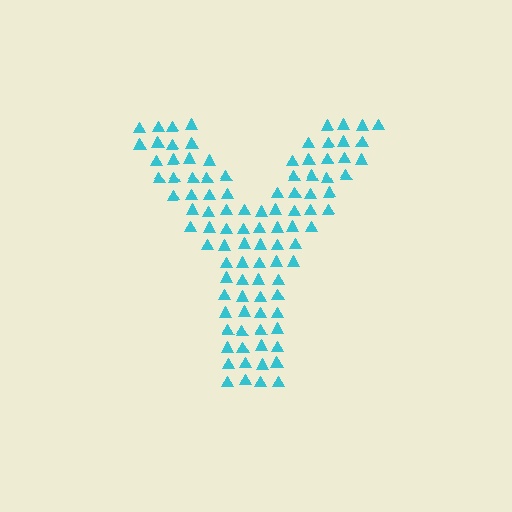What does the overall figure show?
The overall figure shows the letter Y.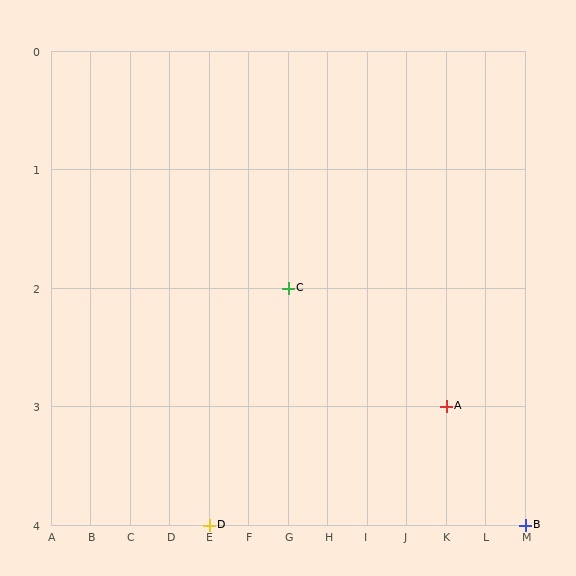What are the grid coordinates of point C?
Point C is at grid coordinates (G, 2).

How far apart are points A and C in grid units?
Points A and C are 4 columns and 1 row apart (about 4.1 grid units diagonally).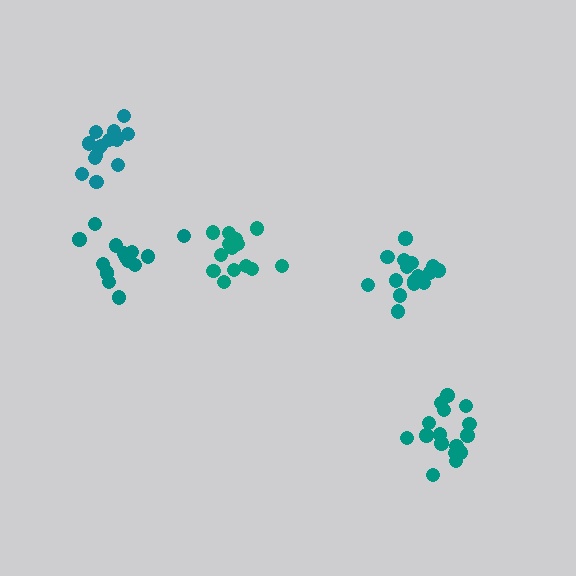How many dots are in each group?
Group 1: 18 dots, Group 2: 14 dots, Group 3: 14 dots, Group 4: 16 dots, Group 5: 15 dots (77 total).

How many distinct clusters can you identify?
There are 5 distinct clusters.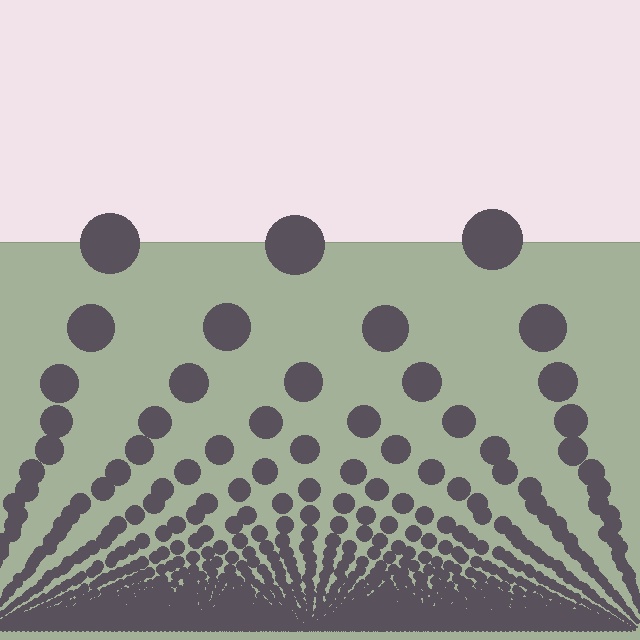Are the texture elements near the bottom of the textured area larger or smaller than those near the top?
Smaller. The gradient is inverted — elements near the bottom are smaller and denser.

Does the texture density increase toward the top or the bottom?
Density increases toward the bottom.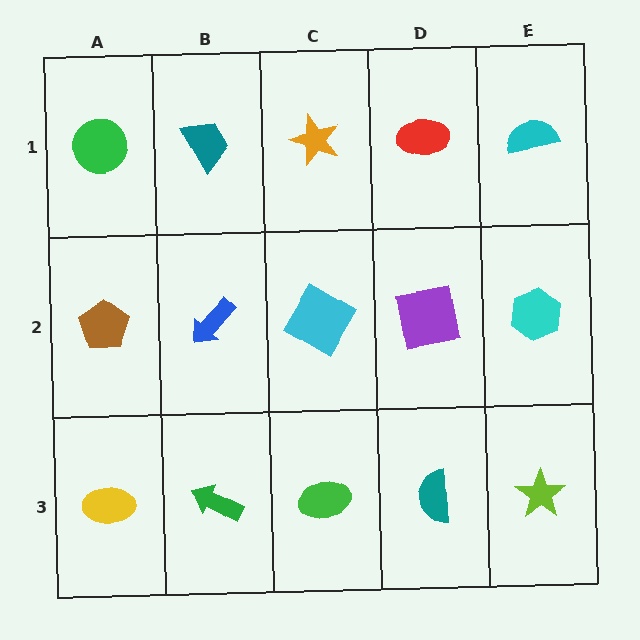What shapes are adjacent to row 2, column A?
A green circle (row 1, column A), a yellow ellipse (row 3, column A), a blue arrow (row 2, column B).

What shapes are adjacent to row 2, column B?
A teal trapezoid (row 1, column B), a green arrow (row 3, column B), a brown pentagon (row 2, column A), a cyan diamond (row 2, column C).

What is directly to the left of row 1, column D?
An orange star.